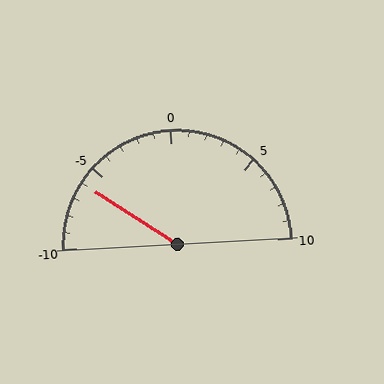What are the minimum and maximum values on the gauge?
The gauge ranges from -10 to 10.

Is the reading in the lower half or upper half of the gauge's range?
The reading is in the lower half of the range (-10 to 10).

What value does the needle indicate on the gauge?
The needle indicates approximately -6.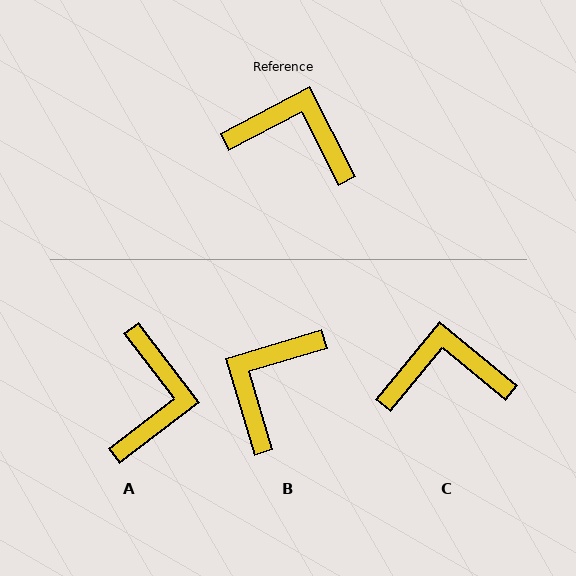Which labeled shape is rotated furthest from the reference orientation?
A, about 80 degrees away.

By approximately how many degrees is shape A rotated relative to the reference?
Approximately 80 degrees clockwise.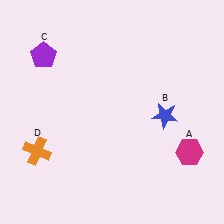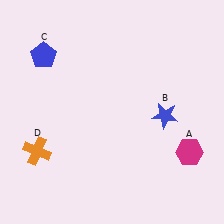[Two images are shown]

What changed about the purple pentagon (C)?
In Image 1, C is purple. In Image 2, it changed to blue.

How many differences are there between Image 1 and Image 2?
There is 1 difference between the two images.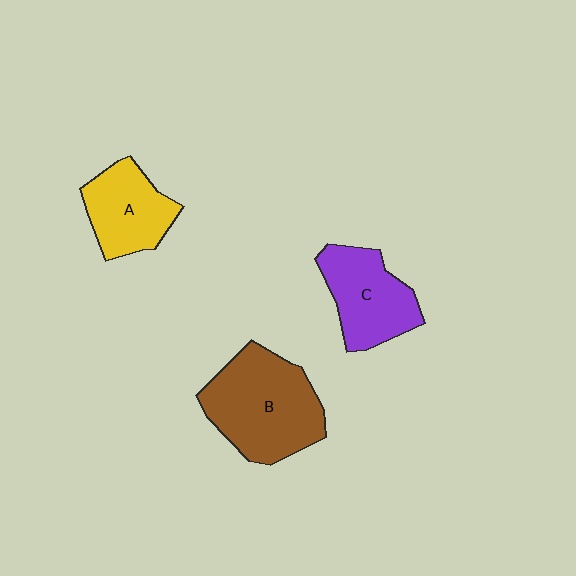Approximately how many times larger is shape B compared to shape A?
Approximately 1.6 times.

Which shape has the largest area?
Shape B (brown).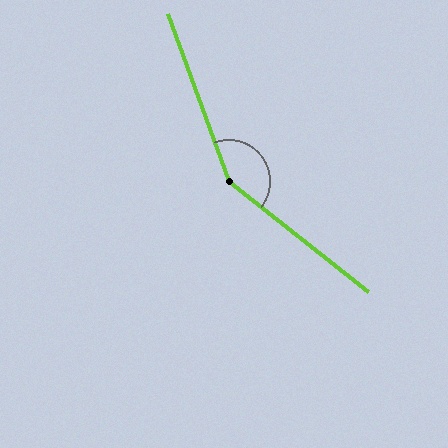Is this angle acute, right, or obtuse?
It is obtuse.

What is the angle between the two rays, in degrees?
Approximately 149 degrees.